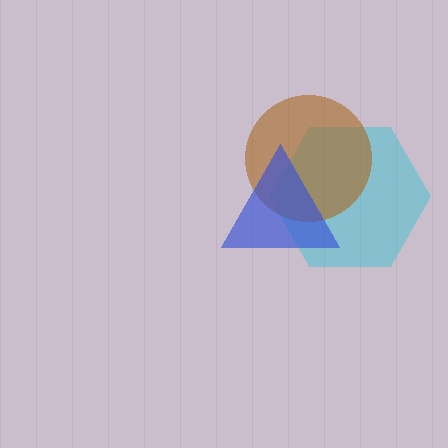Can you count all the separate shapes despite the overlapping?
Yes, there are 3 separate shapes.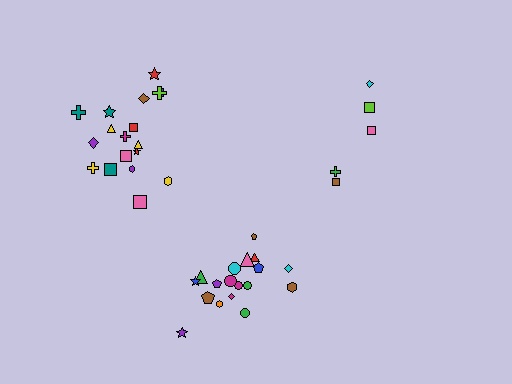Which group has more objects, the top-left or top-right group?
The top-left group.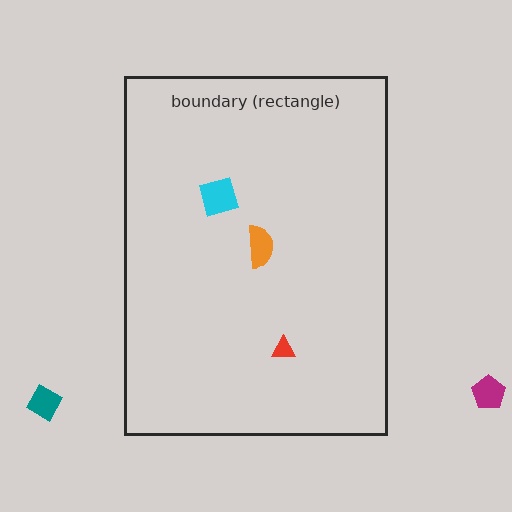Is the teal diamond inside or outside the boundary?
Outside.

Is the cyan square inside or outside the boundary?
Inside.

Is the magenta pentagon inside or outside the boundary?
Outside.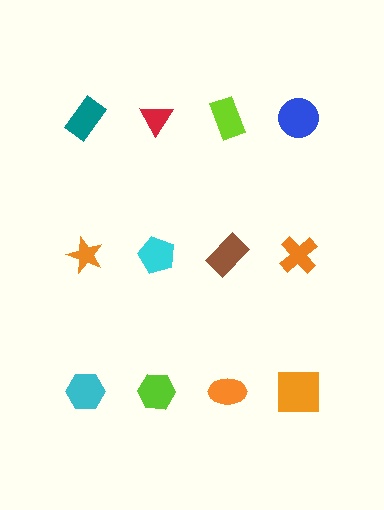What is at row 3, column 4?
An orange square.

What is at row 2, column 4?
An orange cross.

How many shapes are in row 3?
4 shapes.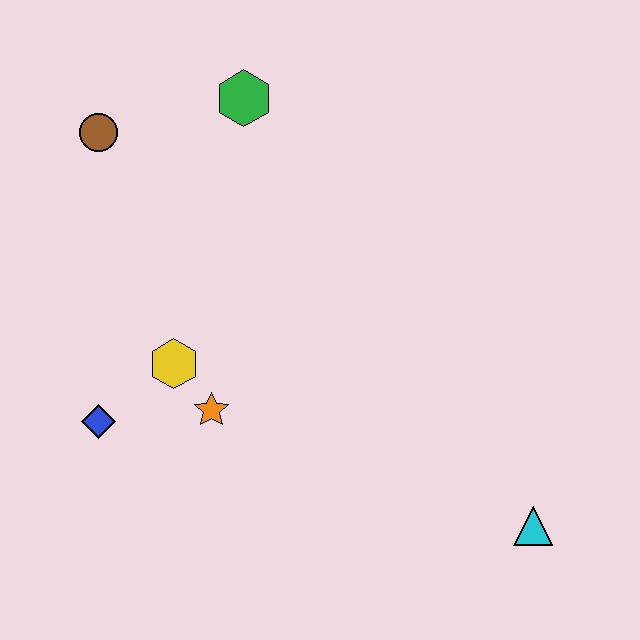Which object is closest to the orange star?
The yellow hexagon is closest to the orange star.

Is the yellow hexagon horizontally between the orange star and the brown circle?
Yes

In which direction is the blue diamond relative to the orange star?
The blue diamond is to the left of the orange star.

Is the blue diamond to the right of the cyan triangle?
No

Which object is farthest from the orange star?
The cyan triangle is farthest from the orange star.